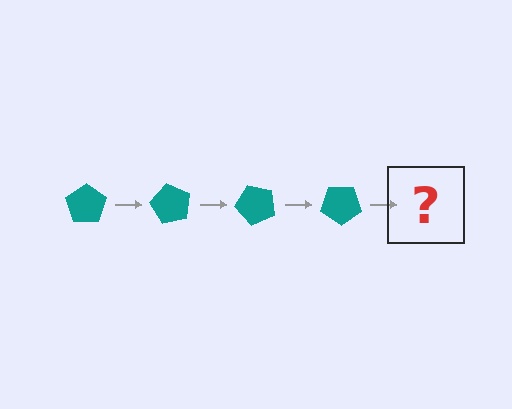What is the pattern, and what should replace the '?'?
The pattern is that the pentagon rotates 60 degrees each step. The '?' should be a teal pentagon rotated 240 degrees.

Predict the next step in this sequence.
The next step is a teal pentagon rotated 240 degrees.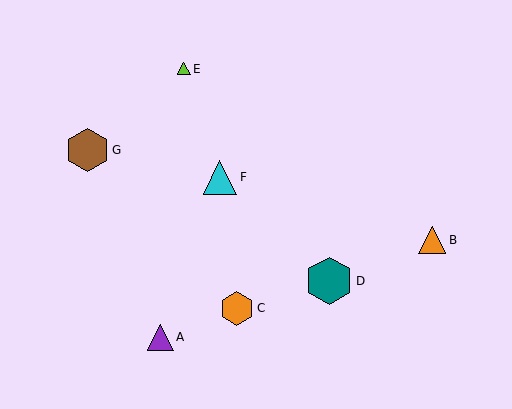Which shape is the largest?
The teal hexagon (labeled D) is the largest.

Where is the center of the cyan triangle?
The center of the cyan triangle is at (220, 177).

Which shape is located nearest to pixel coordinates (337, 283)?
The teal hexagon (labeled D) at (329, 281) is nearest to that location.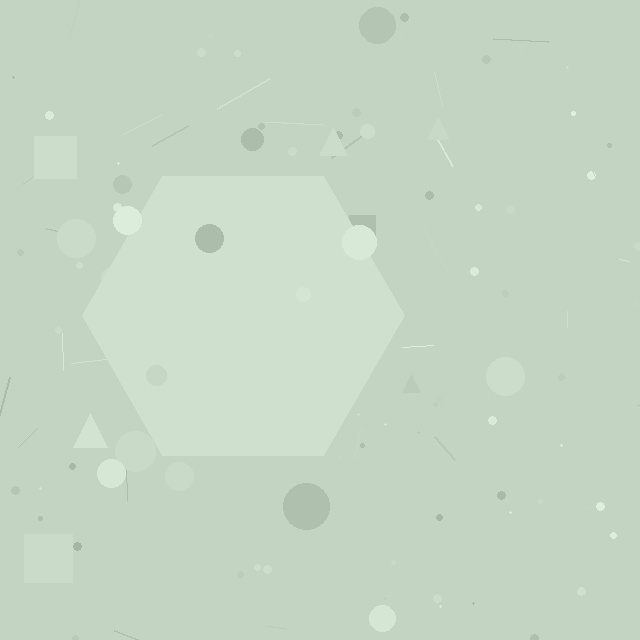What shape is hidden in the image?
A hexagon is hidden in the image.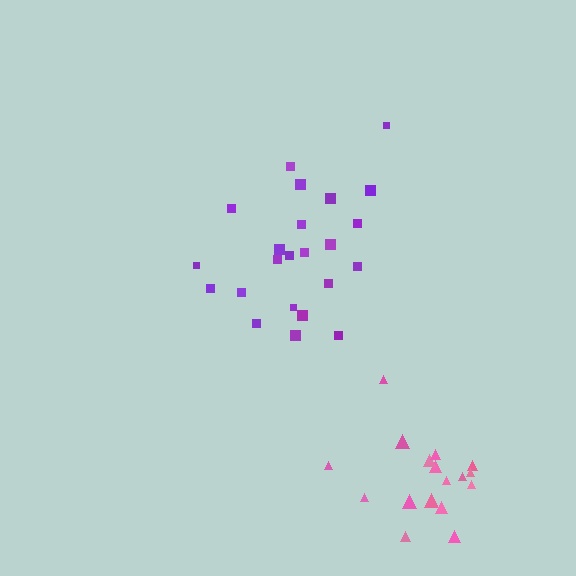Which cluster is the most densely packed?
Pink.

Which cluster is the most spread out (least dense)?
Purple.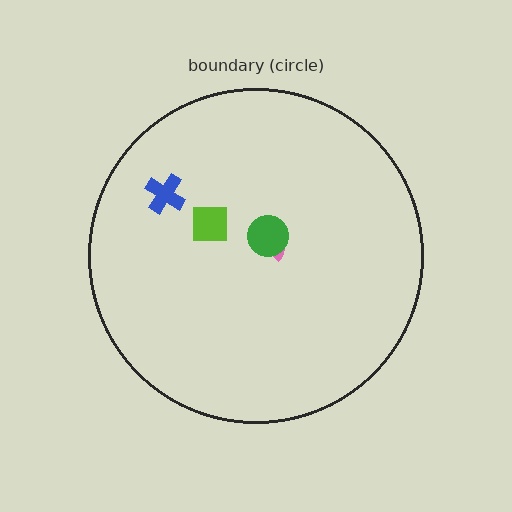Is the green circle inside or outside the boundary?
Inside.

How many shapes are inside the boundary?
4 inside, 0 outside.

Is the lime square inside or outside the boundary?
Inside.